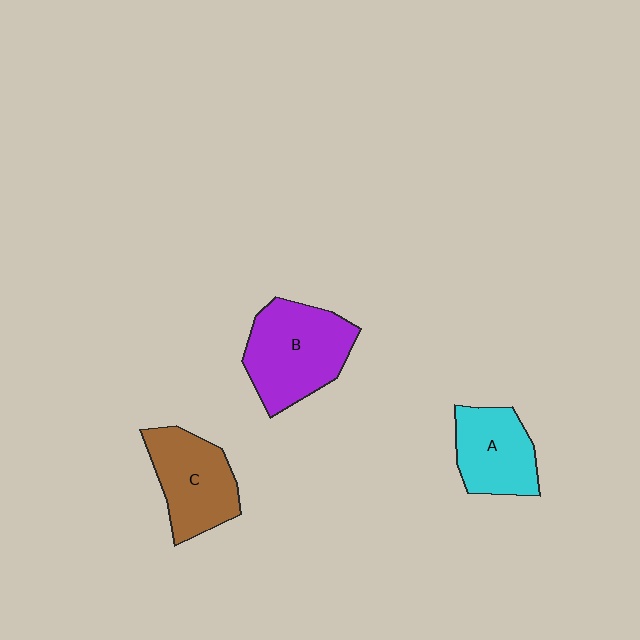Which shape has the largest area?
Shape B (purple).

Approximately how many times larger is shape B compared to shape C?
Approximately 1.2 times.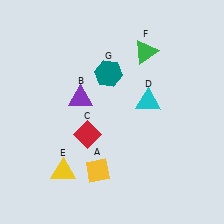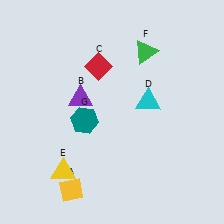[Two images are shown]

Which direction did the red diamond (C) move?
The red diamond (C) moved up.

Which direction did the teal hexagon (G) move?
The teal hexagon (G) moved down.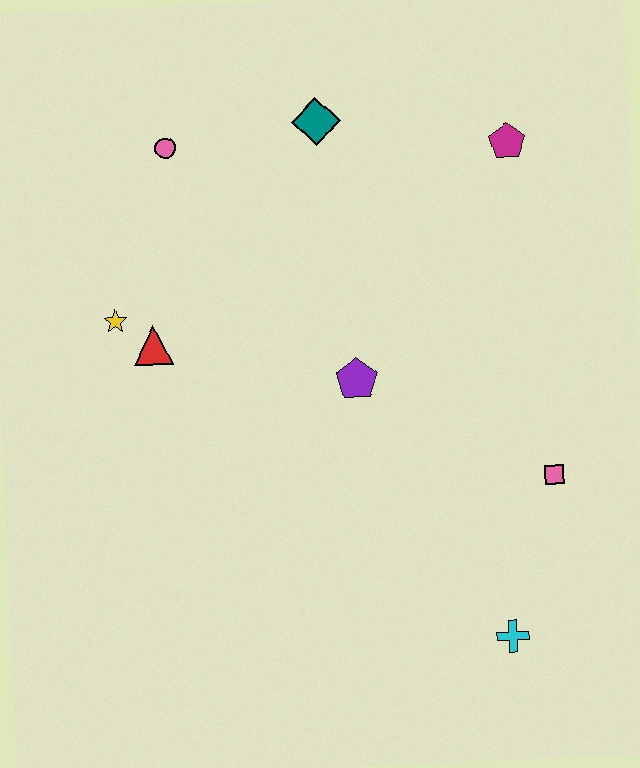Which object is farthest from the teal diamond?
The cyan cross is farthest from the teal diamond.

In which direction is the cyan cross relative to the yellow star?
The cyan cross is to the right of the yellow star.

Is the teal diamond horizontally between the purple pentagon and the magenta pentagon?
No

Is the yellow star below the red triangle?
No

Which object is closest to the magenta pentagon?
The teal diamond is closest to the magenta pentagon.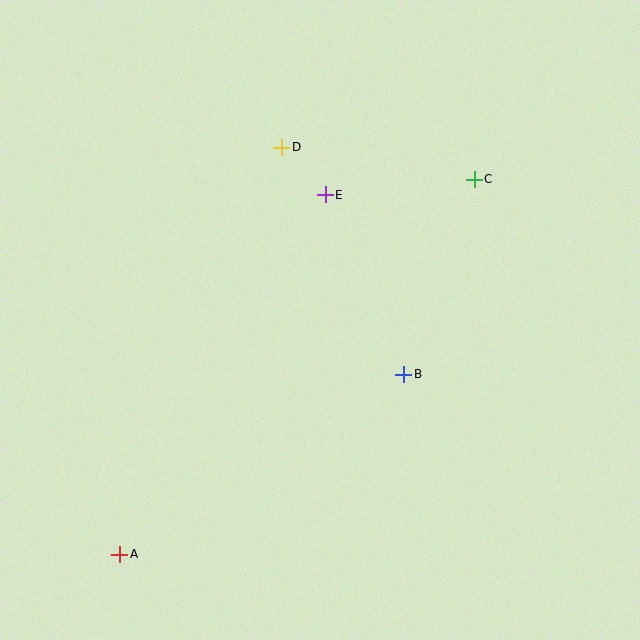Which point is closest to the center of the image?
Point B at (404, 374) is closest to the center.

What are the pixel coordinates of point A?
Point A is at (120, 554).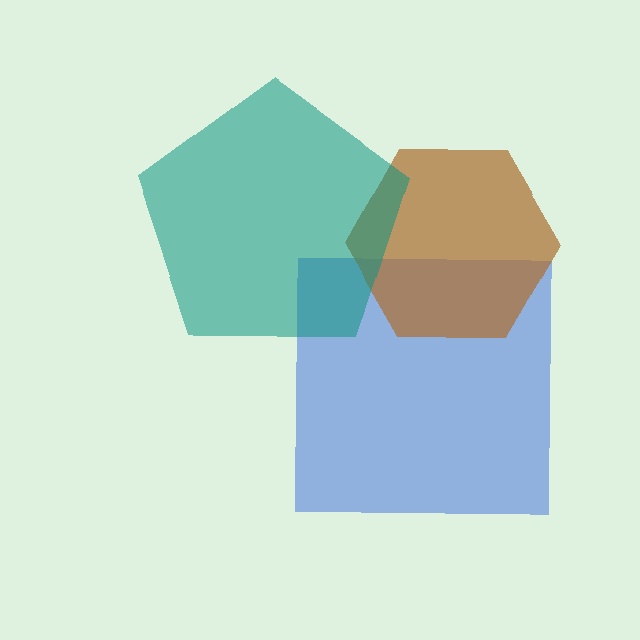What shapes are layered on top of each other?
The layered shapes are: a blue square, a brown hexagon, a teal pentagon.